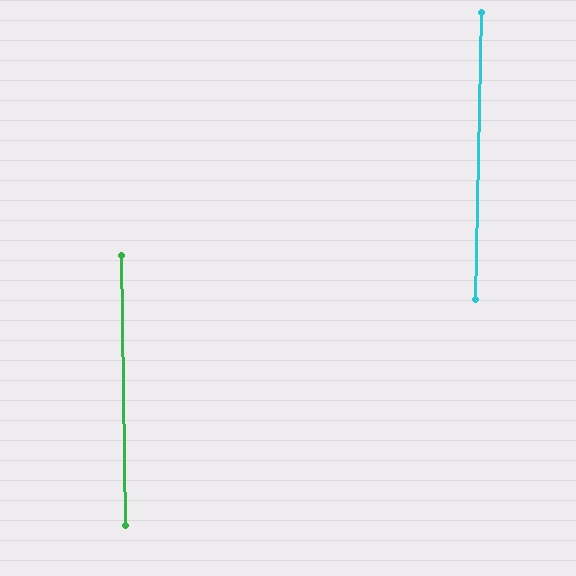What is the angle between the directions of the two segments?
Approximately 2 degrees.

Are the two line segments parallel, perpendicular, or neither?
Parallel — their directions differ by only 1.8°.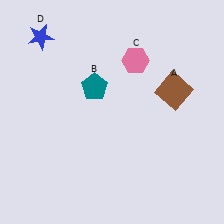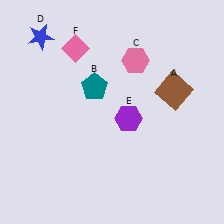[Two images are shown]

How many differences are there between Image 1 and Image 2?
There are 2 differences between the two images.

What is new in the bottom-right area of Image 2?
A purple hexagon (E) was added in the bottom-right area of Image 2.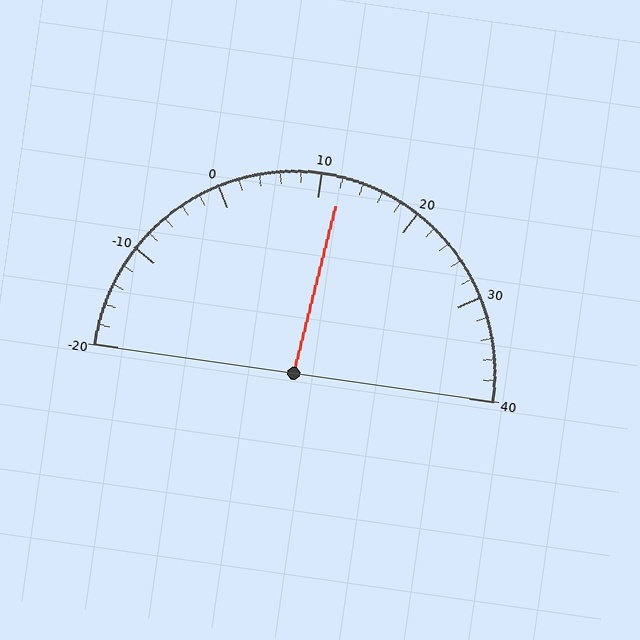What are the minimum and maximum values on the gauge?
The gauge ranges from -20 to 40.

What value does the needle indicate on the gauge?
The needle indicates approximately 12.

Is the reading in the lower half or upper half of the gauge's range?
The reading is in the upper half of the range (-20 to 40).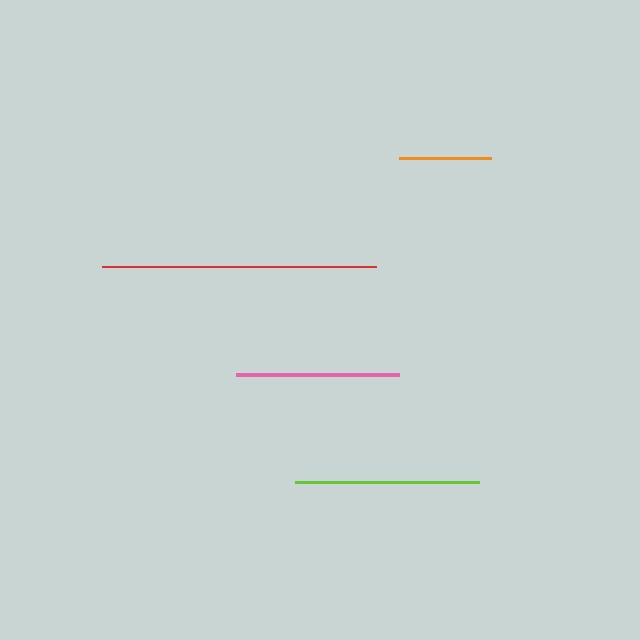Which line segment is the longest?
The red line is the longest at approximately 275 pixels.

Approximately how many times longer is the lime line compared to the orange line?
The lime line is approximately 2.0 times the length of the orange line.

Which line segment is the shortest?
The orange line is the shortest at approximately 92 pixels.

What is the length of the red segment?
The red segment is approximately 275 pixels long.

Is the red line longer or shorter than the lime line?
The red line is longer than the lime line.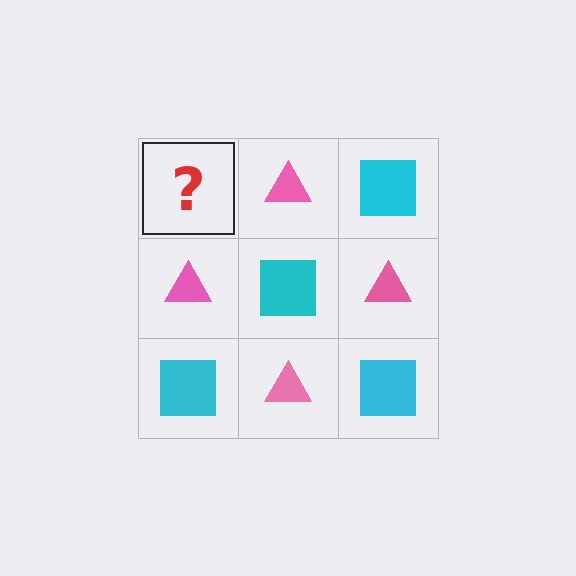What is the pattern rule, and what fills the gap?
The rule is that it alternates cyan square and pink triangle in a checkerboard pattern. The gap should be filled with a cyan square.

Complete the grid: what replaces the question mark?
The question mark should be replaced with a cyan square.